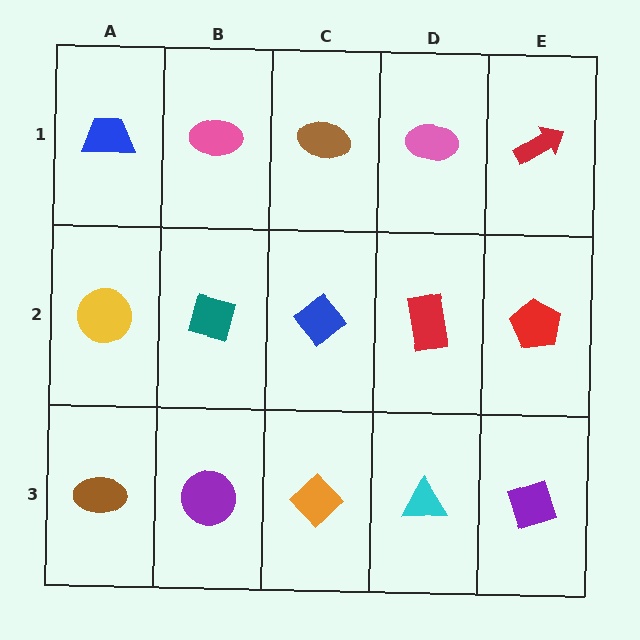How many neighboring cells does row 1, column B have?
3.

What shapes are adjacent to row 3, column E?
A red pentagon (row 2, column E), a cyan triangle (row 3, column D).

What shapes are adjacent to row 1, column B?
A teal diamond (row 2, column B), a blue trapezoid (row 1, column A), a brown ellipse (row 1, column C).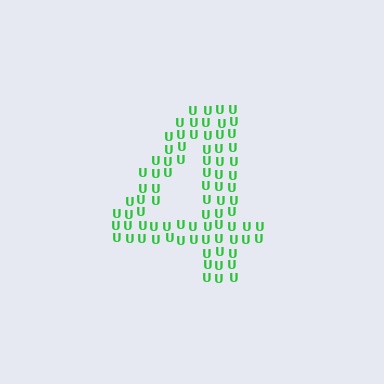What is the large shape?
The large shape is the digit 4.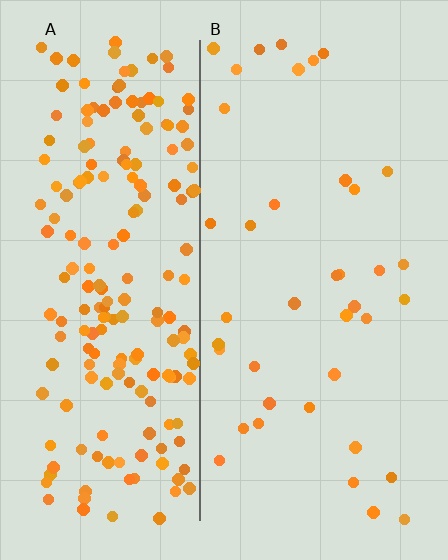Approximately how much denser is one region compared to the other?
Approximately 5.1× — region A over region B.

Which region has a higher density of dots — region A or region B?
A (the left).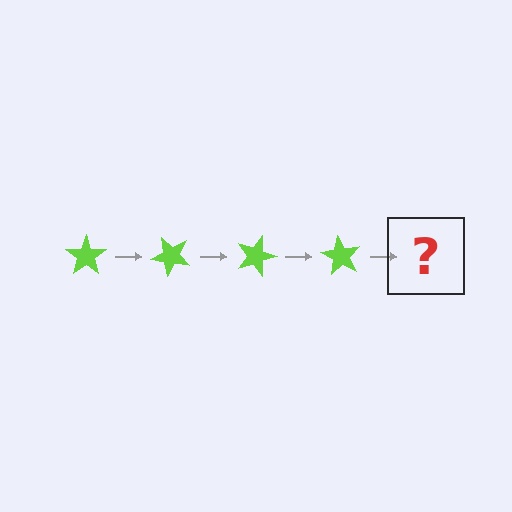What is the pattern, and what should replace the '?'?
The pattern is that the star rotates 45 degrees each step. The '?' should be a lime star rotated 180 degrees.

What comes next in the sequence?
The next element should be a lime star rotated 180 degrees.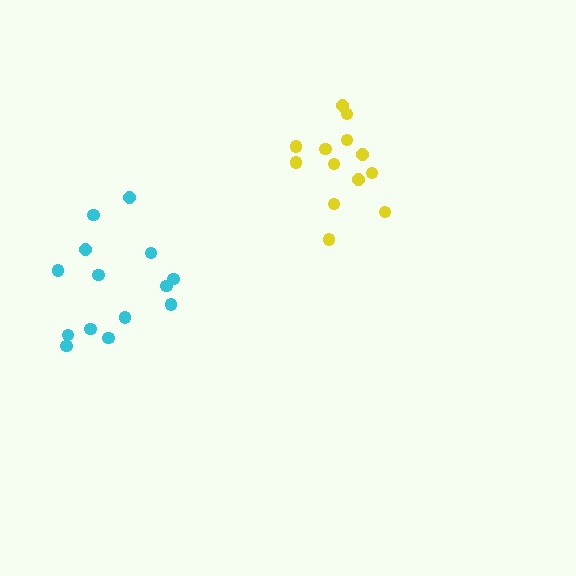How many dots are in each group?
Group 1: 14 dots, Group 2: 13 dots (27 total).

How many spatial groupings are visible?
There are 2 spatial groupings.